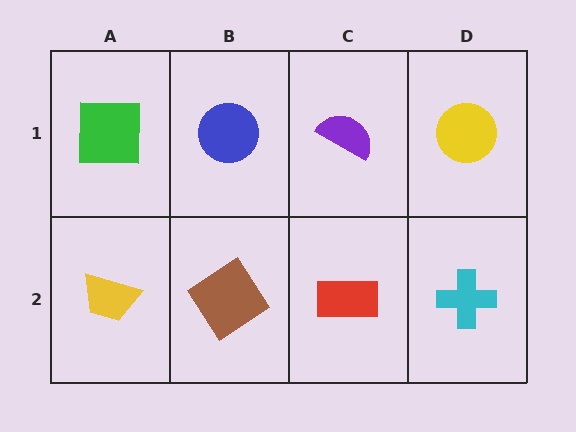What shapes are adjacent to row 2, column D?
A yellow circle (row 1, column D), a red rectangle (row 2, column C).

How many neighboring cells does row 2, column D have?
2.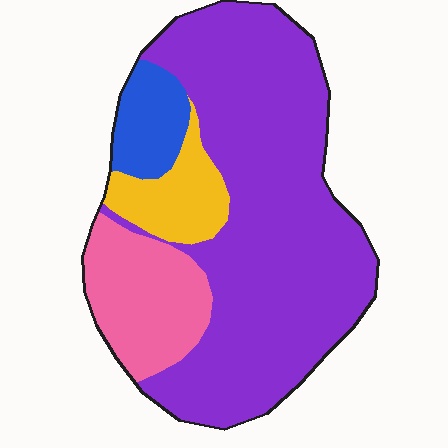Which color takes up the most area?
Purple, at roughly 65%.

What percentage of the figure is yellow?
Yellow takes up about one tenth (1/10) of the figure.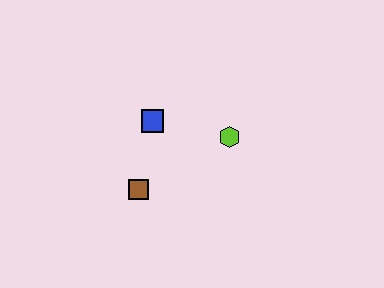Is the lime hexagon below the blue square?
Yes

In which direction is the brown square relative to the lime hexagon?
The brown square is to the left of the lime hexagon.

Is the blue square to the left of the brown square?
No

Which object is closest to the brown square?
The blue square is closest to the brown square.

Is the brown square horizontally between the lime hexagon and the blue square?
No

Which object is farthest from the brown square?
The lime hexagon is farthest from the brown square.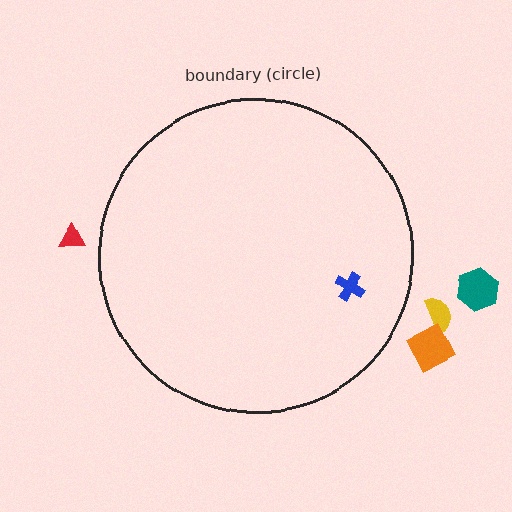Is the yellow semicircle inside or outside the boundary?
Outside.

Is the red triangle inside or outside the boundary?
Outside.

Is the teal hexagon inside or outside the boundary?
Outside.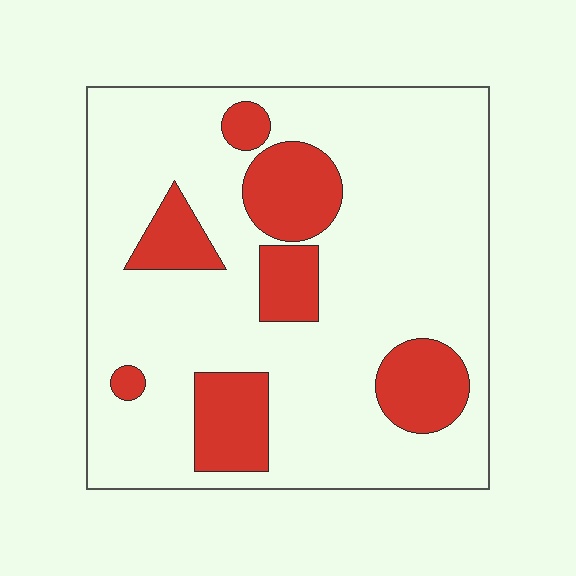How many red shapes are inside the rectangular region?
7.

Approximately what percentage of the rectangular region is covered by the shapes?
Approximately 20%.